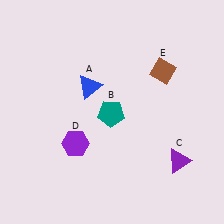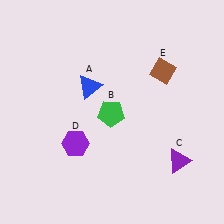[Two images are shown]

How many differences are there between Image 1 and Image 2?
There is 1 difference between the two images.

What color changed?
The pentagon (B) changed from teal in Image 1 to green in Image 2.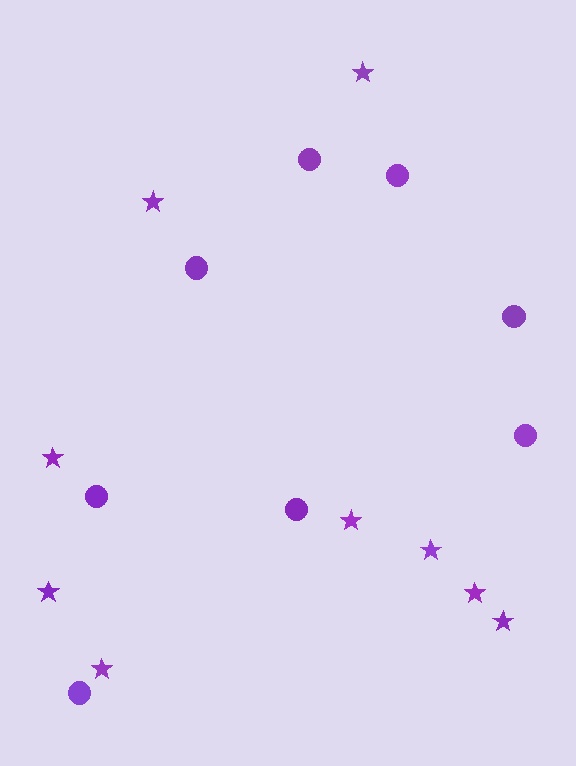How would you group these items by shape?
There are 2 groups: one group of stars (9) and one group of circles (8).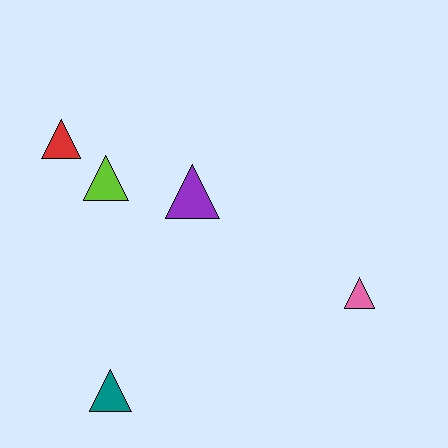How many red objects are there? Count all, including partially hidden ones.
There is 1 red object.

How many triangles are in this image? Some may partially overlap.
There are 5 triangles.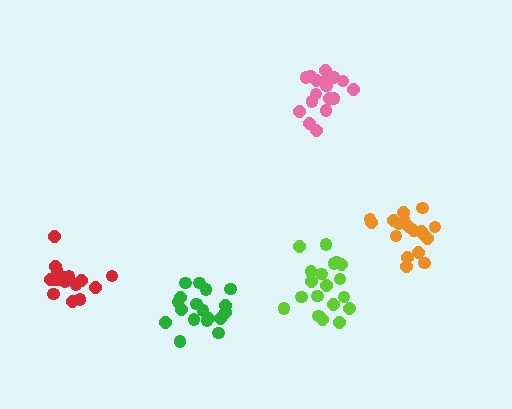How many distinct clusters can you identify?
There are 5 distinct clusters.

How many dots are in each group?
Group 1: 18 dots, Group 2: 18 dots, Group 3: 19 dots, Group 4: 16 dots, Group 5: 17 dots (88 total).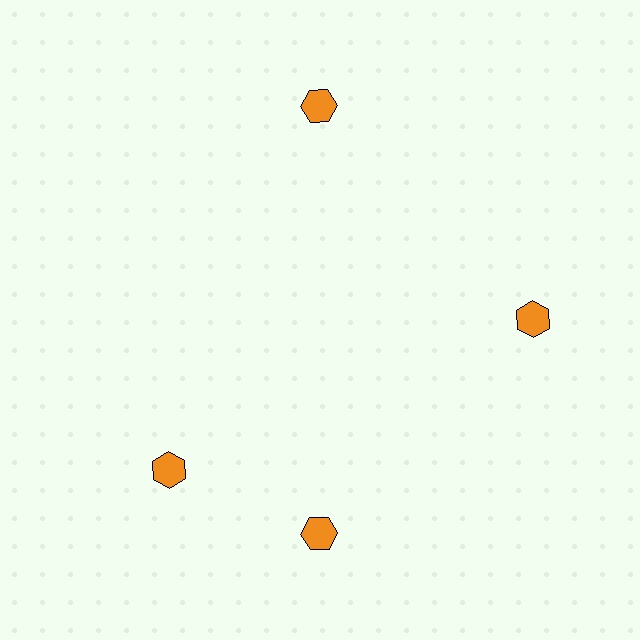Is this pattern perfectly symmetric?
No. The 4 orange hexagons are arranged in a ring, but one element near the 9 o'clock position is rotated out of alignment along the ring, breaking the 4-fold rotational symmetry.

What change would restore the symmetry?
The symmetry would be restored by rotating it back into even spacing with its neighbors so that all 4 hexagons sit at equal angles and equal distance from the center.